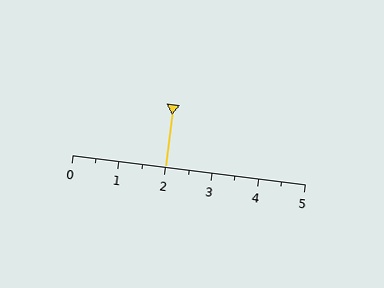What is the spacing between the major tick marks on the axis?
The major ticks are spaced 1 apart.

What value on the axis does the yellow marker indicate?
The marker indicates approximately 2.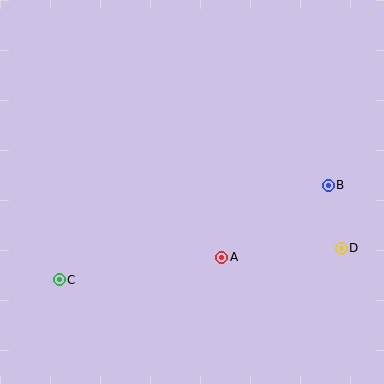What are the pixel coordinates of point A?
Point A is at (222, 257).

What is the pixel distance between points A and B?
The distance between A and B is 128 pixels.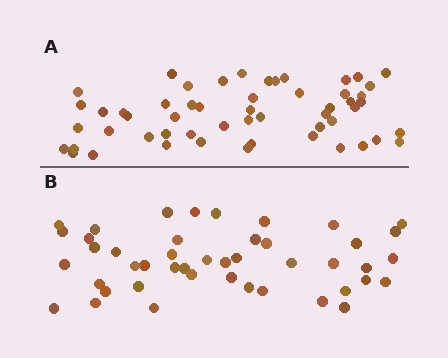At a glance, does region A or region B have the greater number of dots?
Region A (the top region) has more dots.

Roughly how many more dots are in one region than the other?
Region A has roughly 8 or so more dots than region B.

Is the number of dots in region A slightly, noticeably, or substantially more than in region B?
Region A has only slightly more — the two regions are fairly close. The ratio is roughly 1.2 to 1.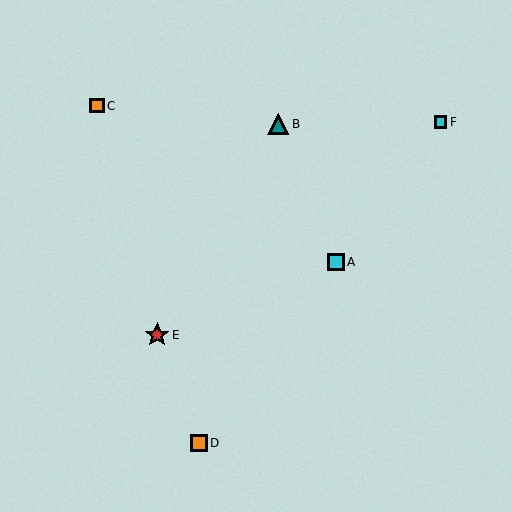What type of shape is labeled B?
Shape B is a teal triangle.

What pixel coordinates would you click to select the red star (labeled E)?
Click at (157, 335) to select the red star E.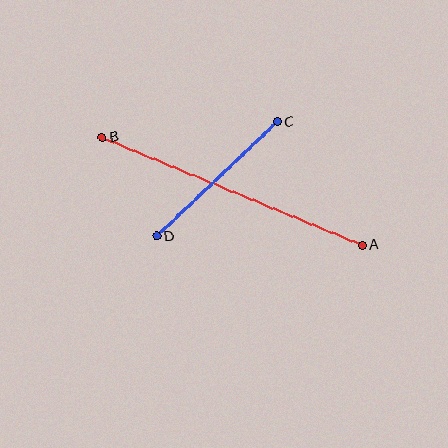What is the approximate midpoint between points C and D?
The midpoint is at approximately (217, 179) pixels.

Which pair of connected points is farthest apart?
Points A and B are farthest apart.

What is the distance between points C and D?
The distance is approximately 166 pixels.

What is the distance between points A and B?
The distance is approximately 281 pixels.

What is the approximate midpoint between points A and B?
The midpoint is at approximately (232, 191) pixels.